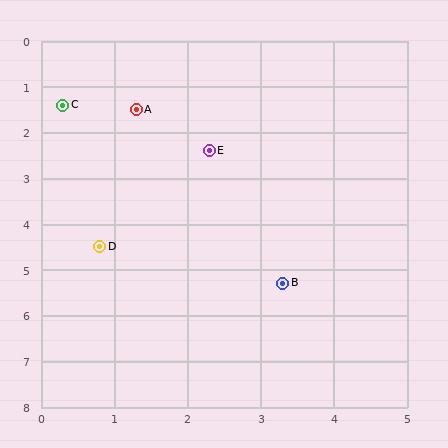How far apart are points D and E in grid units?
Points D and E are about 2.6 grid units apart.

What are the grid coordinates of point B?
Point B is at approximately (3.3, 5.3).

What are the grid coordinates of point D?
Point D is at approximately (0.8, 4.5).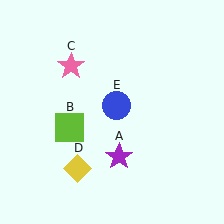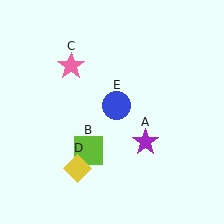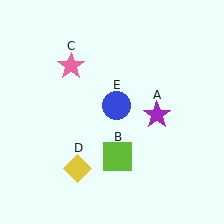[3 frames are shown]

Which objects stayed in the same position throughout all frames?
Pink star (object C) and yellow diamond (object D) and blue circle (object E) remained stationary.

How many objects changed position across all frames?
2 objects changed position: purple star (object A), lime square (object B).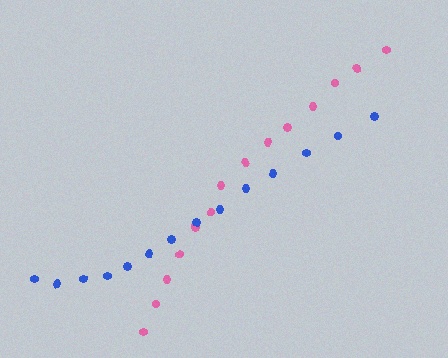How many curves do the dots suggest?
There are 2 distinct paths.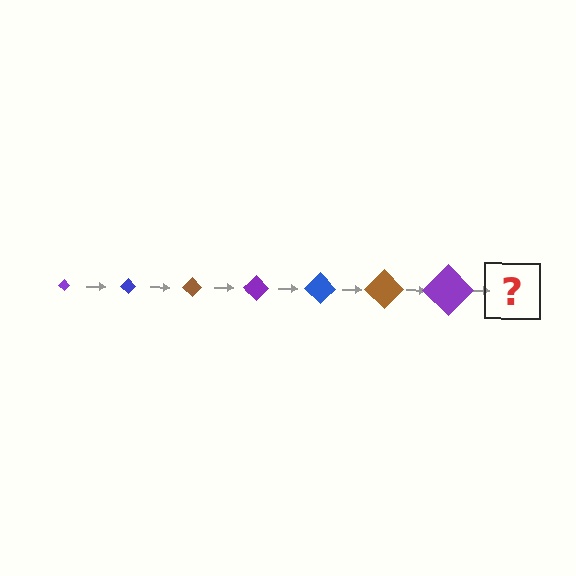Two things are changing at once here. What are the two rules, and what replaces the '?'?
The two rules are that the diamond grows larger each step and the color cycles through purple, blue, and brown. The '?' should be a blue diamond, larger than the previous one.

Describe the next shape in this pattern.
It should be a blue diamond, larger than the previous one.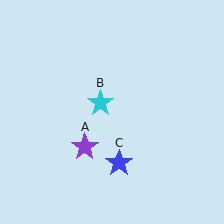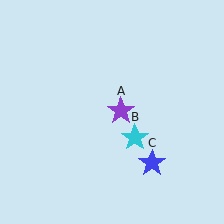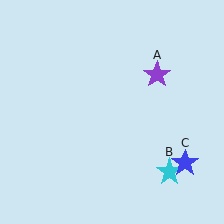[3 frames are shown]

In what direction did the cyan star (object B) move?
The cyan star (object B) moved down and to the right.